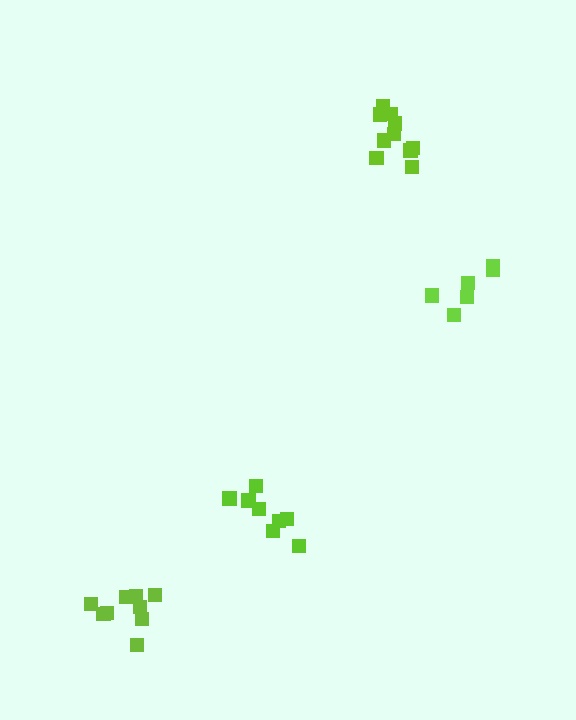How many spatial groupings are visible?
There are 4 spatial groupings.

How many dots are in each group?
Group 1: 9 dots, Group 2: 6 dots, Group 3: 10 dots, Group 4: 8 dots (33 total).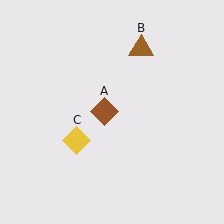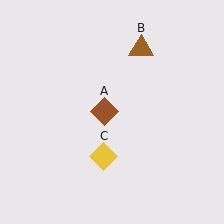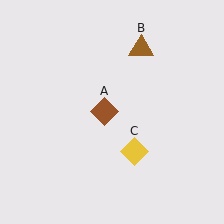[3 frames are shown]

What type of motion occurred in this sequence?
The yellow diamond (object C) rotated counterclockwise around the center of the scene.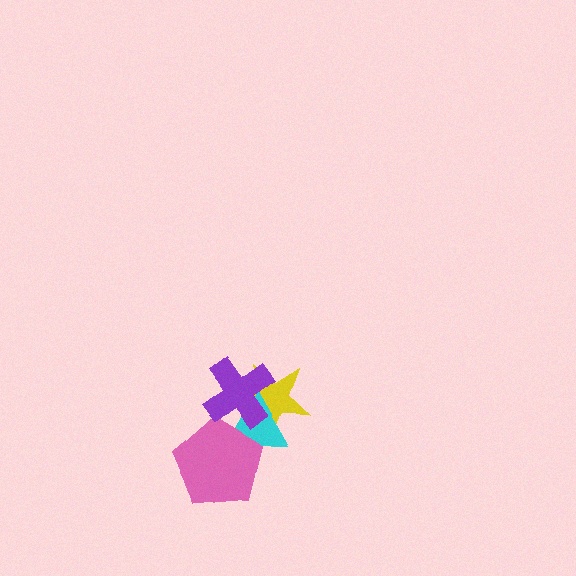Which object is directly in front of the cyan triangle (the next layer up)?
The pink pentagon is directly in front of the cyan triangle.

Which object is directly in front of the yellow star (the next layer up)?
The cyan triangle is directly in front of the yellow star.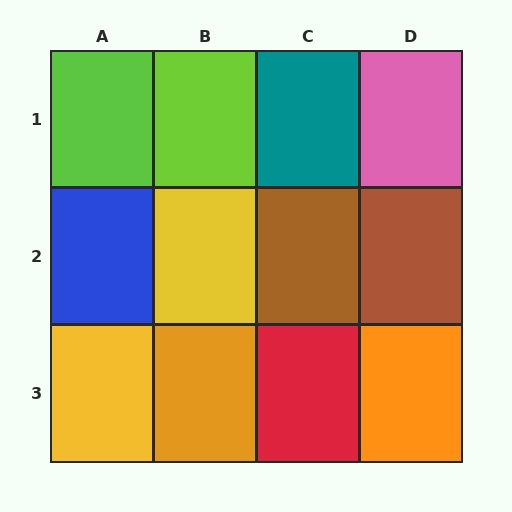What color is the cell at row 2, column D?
Brown.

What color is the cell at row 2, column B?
Yellow.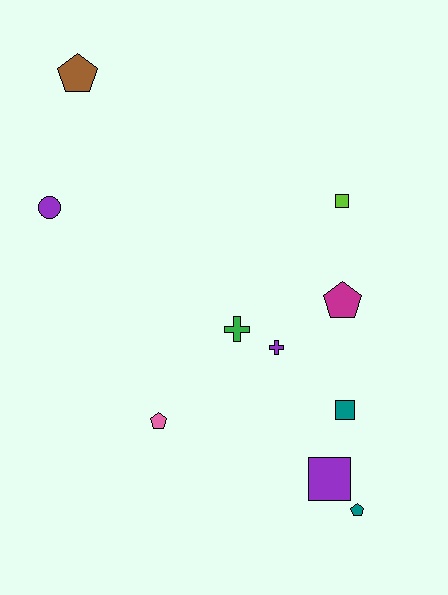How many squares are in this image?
There are 3 squares.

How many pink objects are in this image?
There is 1 pink object.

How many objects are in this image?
There are 10 objects.